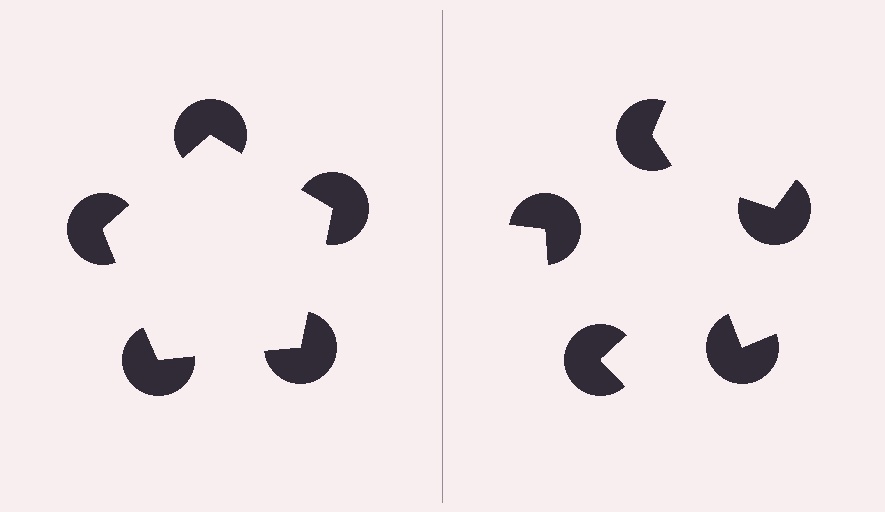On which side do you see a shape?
An illusory pentagon appears on the left side. On the right side the wedge cuts are rotated, so no coherent shape forms.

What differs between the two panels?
The pac-man discs are positioned identically on both sides; only the wedge orientations differ. On the left they align to a pentagon; on the right they are misaligned.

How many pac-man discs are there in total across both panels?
10 — 5 on each side.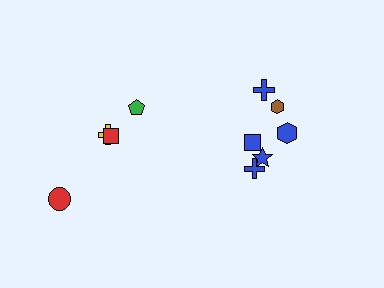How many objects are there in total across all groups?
There are 10 objects.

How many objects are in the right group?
There are 6 objects.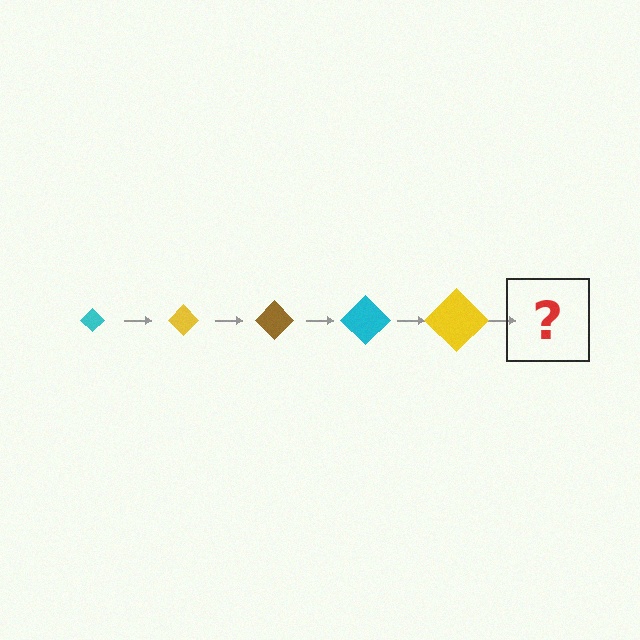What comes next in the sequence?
The next element should be a brown diamond, larger than the previous one.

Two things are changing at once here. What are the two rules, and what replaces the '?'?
The two rules are that the diamond grows larger each step and the color cycles through cyan, yellow, and brown. The '?' should be a brown diamond, larger than the previous one.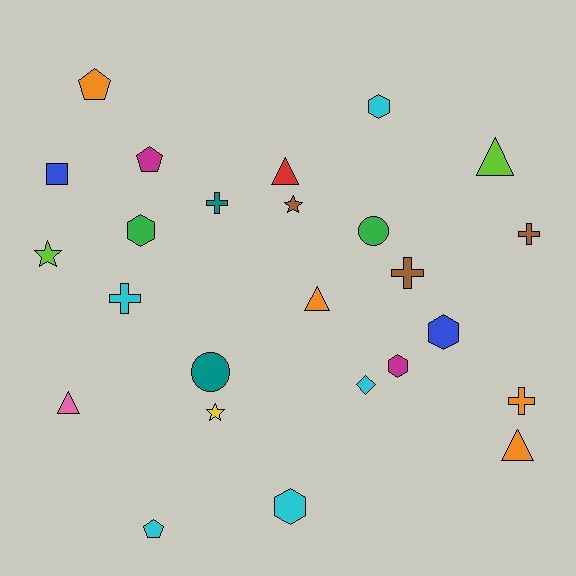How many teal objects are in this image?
There are 2 teal objects.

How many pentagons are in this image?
There are 3 pentagons.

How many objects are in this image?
There are 25 objects.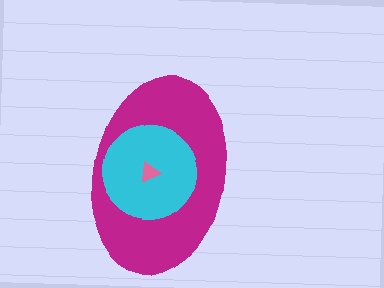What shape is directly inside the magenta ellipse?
The cyan circle.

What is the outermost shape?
The magenta ellipse.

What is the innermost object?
The pink triangle.